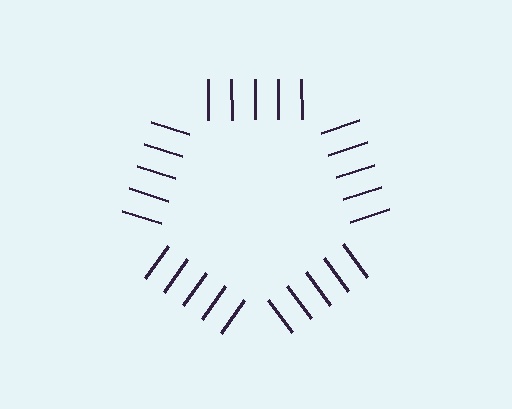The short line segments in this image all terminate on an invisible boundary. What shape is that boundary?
An illusory pentagon — the line segments terminate on its edges but no continuous stroke is drawn.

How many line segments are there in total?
25 — 5 along each of the 5 edges.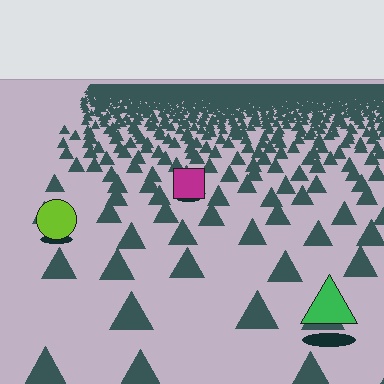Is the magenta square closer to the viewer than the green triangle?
No. The green triangle is closer — you can tell from the texture gradient: the ground texture is coarser near it.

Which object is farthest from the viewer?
The magenta square is farthest from the viewer. It appears smaller and the ground texture around it is denser.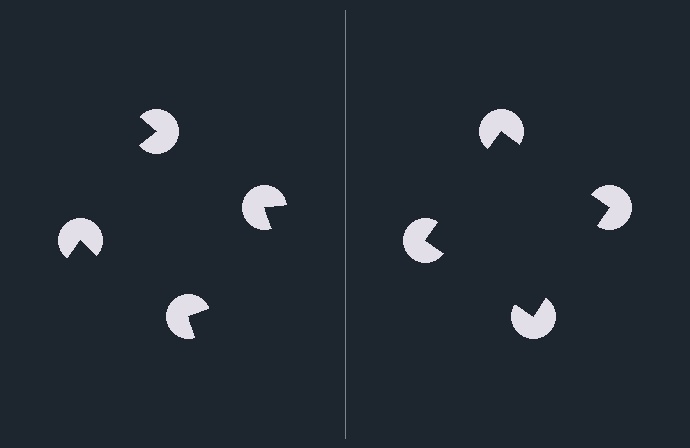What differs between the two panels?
The pac-man discs are positioned identically on both sides; only the wedge orientations differ. On the right they align to a square; on the left they are misaligned.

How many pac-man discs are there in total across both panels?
8 — 4 on each side.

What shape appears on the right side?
An illusory square.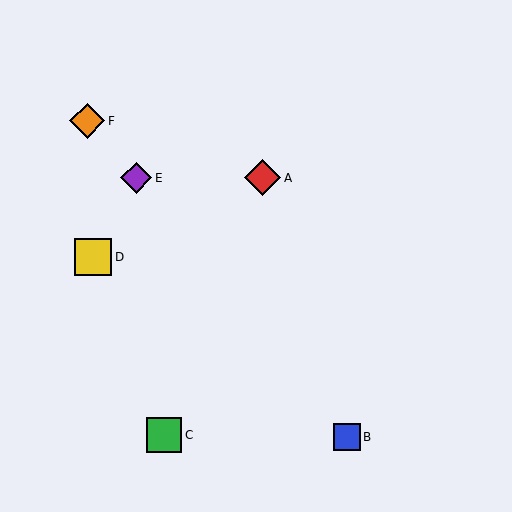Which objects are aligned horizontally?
Objects A, E are aligned horizontally.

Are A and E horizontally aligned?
Yes, both are at y≈178.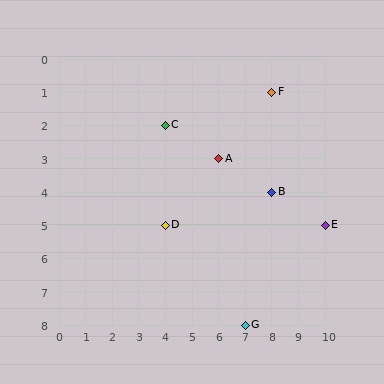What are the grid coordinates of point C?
Point C is at grid coordinates (4, 2).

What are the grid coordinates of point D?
Point D is at grid coordinates (4, 5).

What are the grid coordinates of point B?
Point B is at grid coordinates (8, 4).